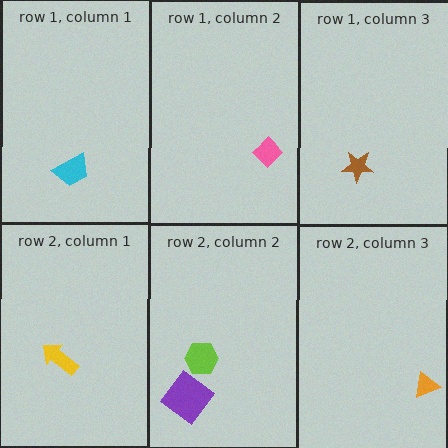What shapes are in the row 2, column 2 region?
The purple diamond, the lime hexagon.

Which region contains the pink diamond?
The row 1, column 2 region.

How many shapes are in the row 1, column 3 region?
1.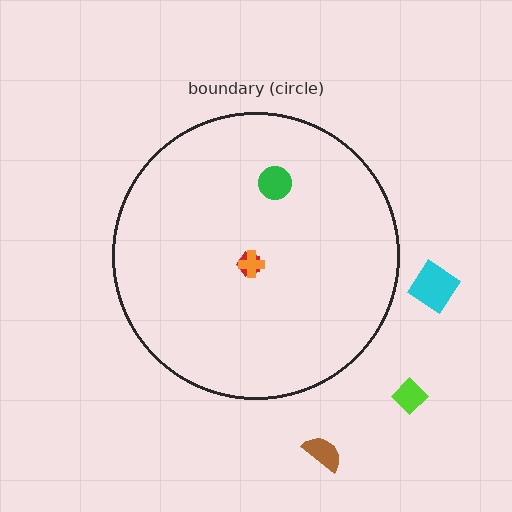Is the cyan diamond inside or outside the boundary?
Outside.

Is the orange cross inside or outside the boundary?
Inside.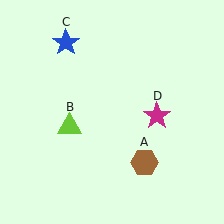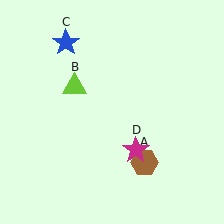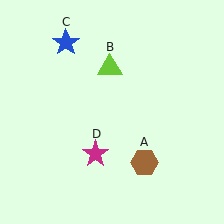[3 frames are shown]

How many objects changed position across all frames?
2 objects changed position: lime triangle (object B), magenta star (object D).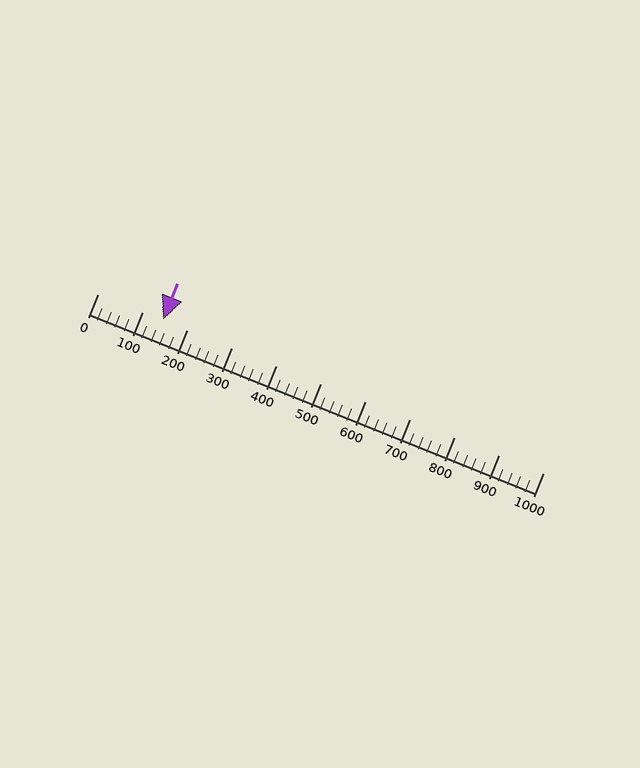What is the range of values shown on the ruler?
The ruler shows values from 0 to 1000.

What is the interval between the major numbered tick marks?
The major tick marks are spaced 100 units apart.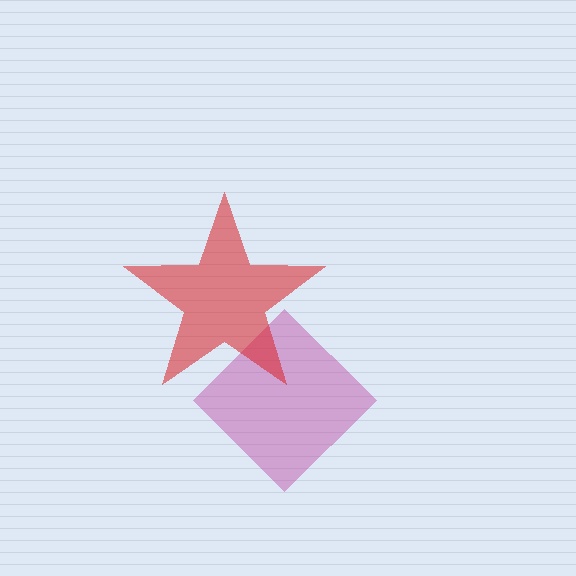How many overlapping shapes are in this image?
There are 2 overlapping shapes in the image.